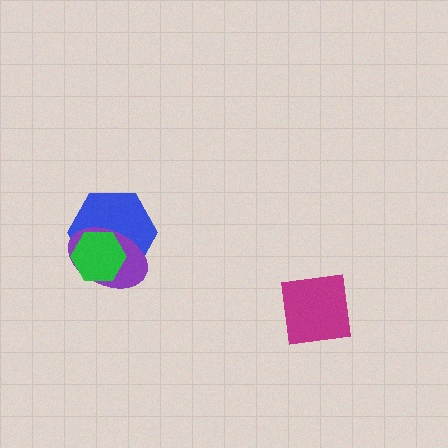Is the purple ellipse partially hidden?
Yes, it is partially covered by another shape.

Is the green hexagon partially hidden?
No, no other shape covers it.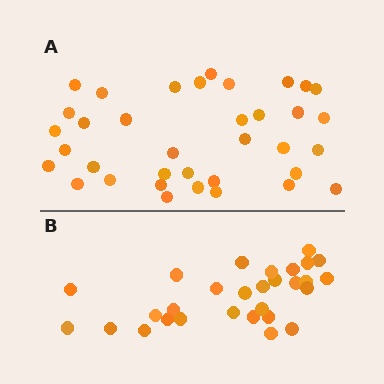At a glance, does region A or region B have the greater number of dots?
Region A (the top region) has more dots.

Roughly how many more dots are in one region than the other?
Region A has roughly 8 or so more dots than region B.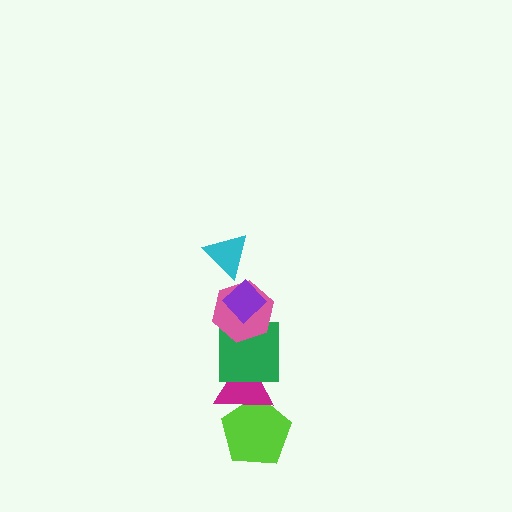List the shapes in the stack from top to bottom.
From top to bottom: the cyan triangle, the purple diamond, the pink hexagon, the green square, the magenta triangle, the lime pentagon.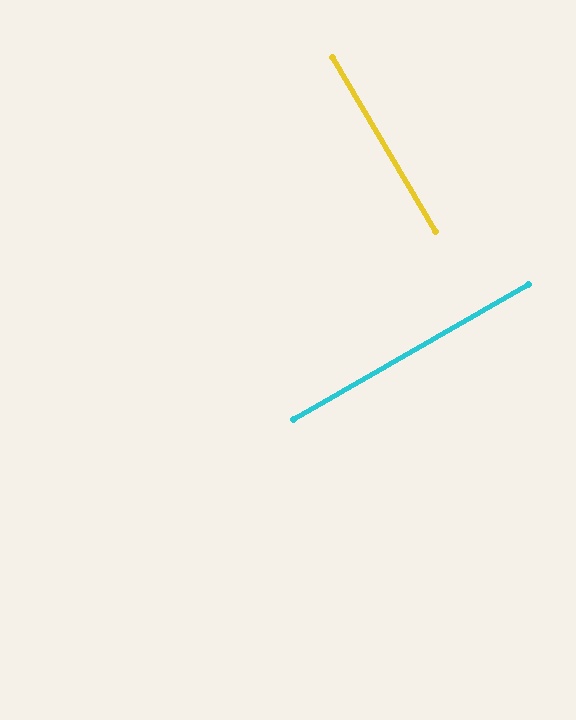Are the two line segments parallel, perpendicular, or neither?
Perpendicular — they meet at approximately 89°.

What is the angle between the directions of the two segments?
Approximately 89 degrees.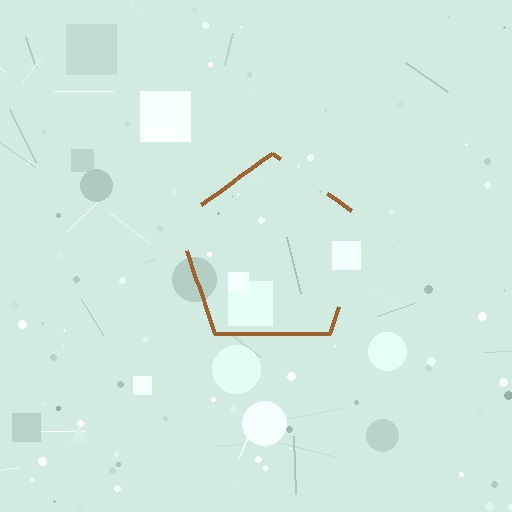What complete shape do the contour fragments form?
The contour fragments form a pentagon.